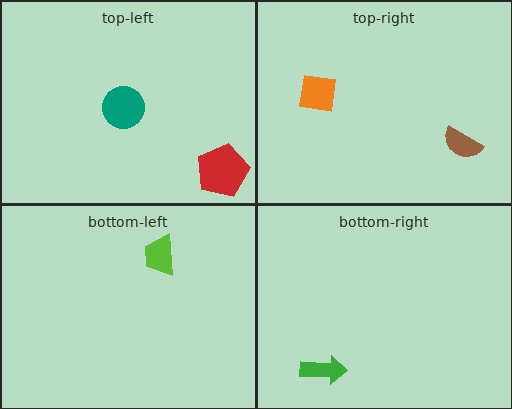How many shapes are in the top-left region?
2.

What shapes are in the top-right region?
The orange square, the brown semicircle.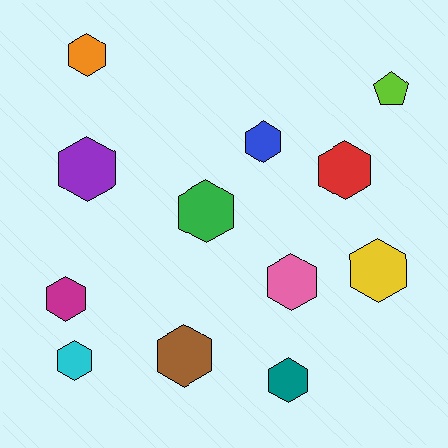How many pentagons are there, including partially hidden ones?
There is 1 pentagon.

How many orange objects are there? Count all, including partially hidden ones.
There is 1 orange object.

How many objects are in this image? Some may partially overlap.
There are 12 objects.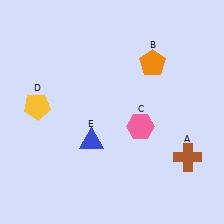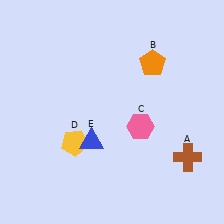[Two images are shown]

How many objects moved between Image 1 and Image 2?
1 object moved between the two images.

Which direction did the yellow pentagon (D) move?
The yellow pentagon (D) moved right.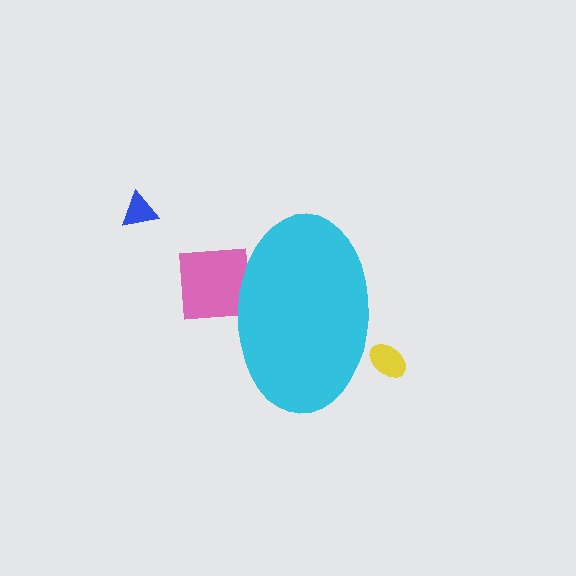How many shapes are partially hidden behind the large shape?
2 shapes are partially hidden.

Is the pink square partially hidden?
Yes, the pink square is partially hidden behind the cyan ellipse.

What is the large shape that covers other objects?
A cyan ellipse.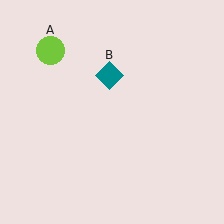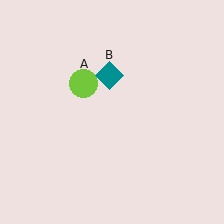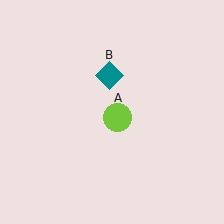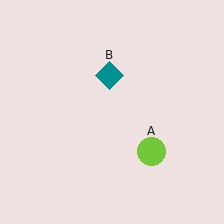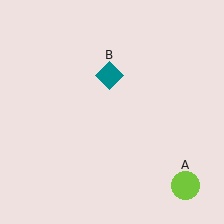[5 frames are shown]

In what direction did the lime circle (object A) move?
The lime circle (object A) moved down and to the right.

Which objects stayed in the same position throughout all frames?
Teal diamond (object B) remained stationary.